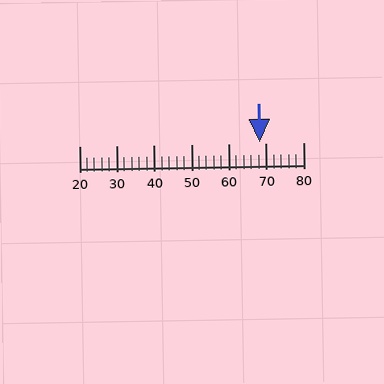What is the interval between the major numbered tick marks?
The major tick marks are spaced 10 units apart.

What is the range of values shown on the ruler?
The ruler shows values from 20 to 80.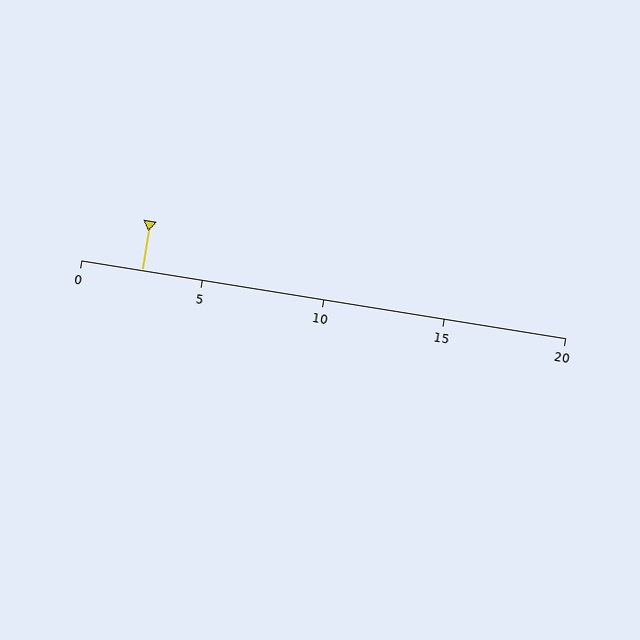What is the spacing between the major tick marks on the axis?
The major ticks are spaced 5 apart.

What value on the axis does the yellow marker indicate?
The marker indicates approximately 2.5.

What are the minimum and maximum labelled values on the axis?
The axis runs from 0 to 20.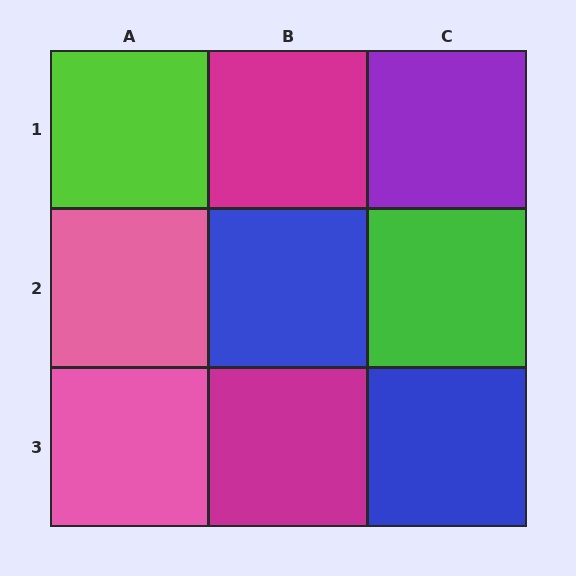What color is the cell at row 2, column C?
Green.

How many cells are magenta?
2 cells are magenta.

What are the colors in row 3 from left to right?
Pink, magenta, blue.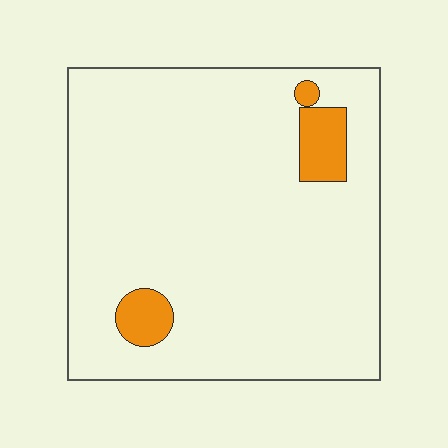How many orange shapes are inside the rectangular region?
3.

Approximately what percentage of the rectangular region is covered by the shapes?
Approximately 5%.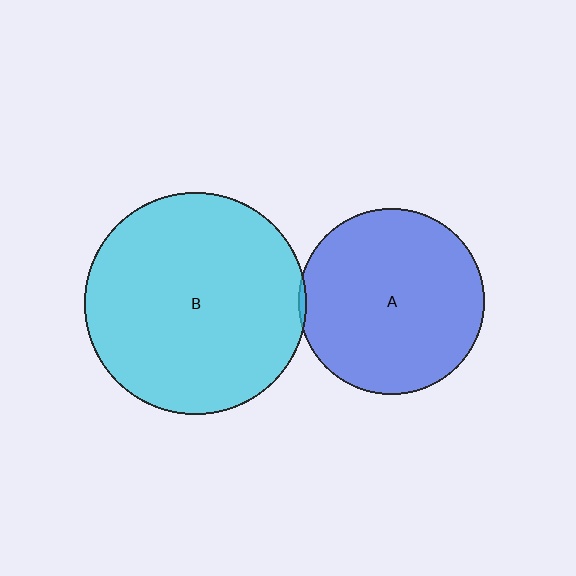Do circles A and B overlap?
Yes.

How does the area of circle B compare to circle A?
Approximately 1.4 times.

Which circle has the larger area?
Circle B (cyan).